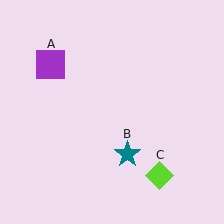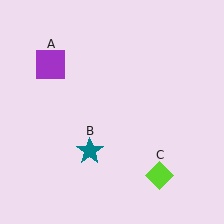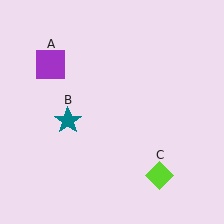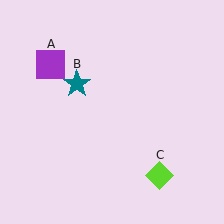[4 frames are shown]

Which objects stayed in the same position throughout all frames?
Purple square (object A) and lime diamond (object C) remained stationary.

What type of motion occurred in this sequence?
The teal star (object B) rotated clockwise around the center of the scene.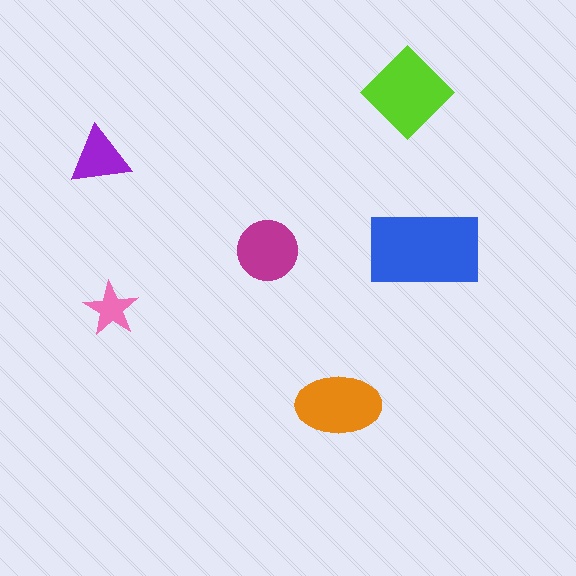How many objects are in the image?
There are 6 objects in the image.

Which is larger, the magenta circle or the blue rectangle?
The blue rectangle.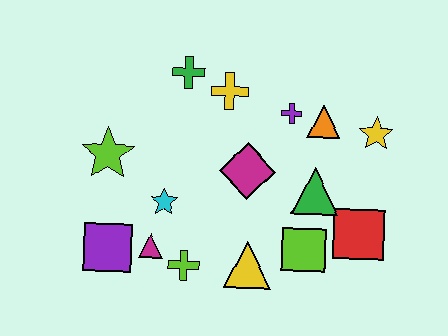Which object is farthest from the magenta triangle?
The yellow star is farthest from the magenta triangle.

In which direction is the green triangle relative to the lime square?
The green triangle is above the lime square.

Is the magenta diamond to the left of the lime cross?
No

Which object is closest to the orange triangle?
The purple cross is closest to the orange triangle.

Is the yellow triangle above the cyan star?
No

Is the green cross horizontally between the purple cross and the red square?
No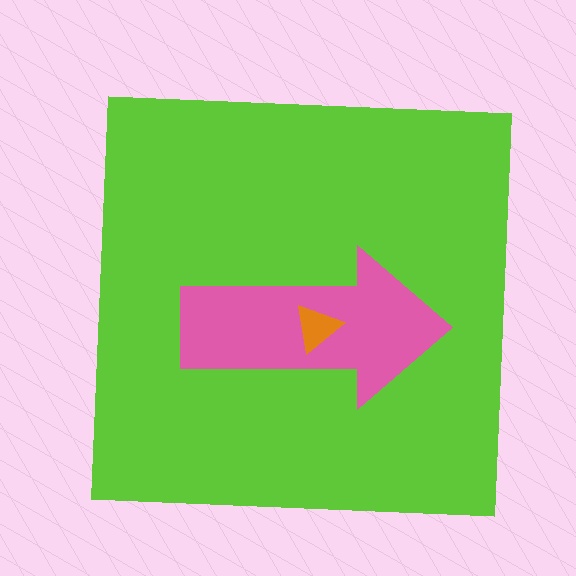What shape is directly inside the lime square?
The pink arrow.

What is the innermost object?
The orange triangle.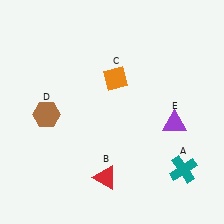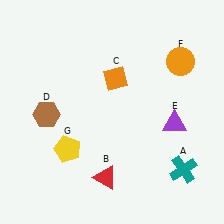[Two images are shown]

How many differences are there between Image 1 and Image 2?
There are 2 differences between the two images.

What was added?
An orange circle (F), a yellow pentagon (G) were added in Image 2.